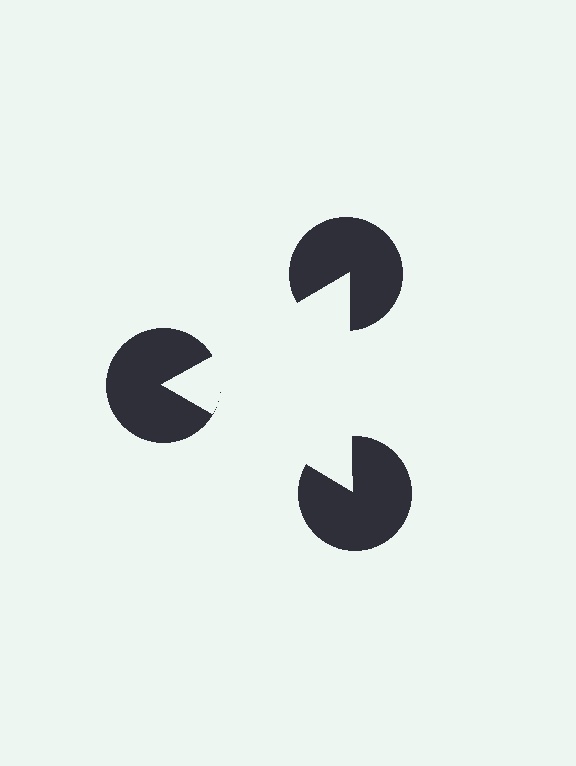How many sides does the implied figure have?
3 sides.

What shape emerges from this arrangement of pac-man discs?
An illusory triangle — its edges are inferred from the aligned wedge cuts in the pac-man discs, not physically drawn.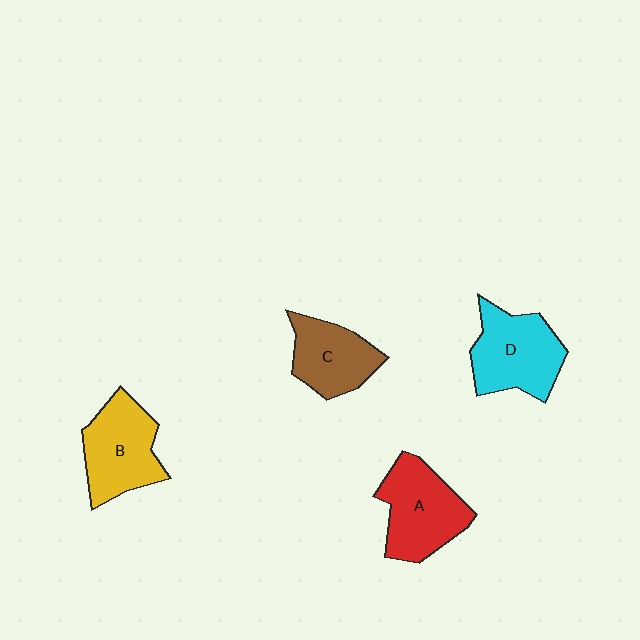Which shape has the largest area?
Shape D (cyan).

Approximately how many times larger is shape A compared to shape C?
Approximately 1.3 times.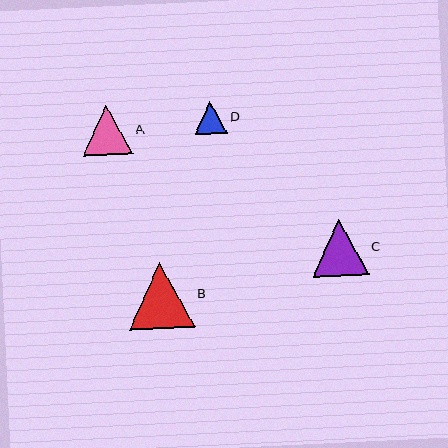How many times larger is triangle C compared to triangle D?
Triangle C is approximately 1.7 times the size of triangle D.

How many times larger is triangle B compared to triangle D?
Triangle B is approximately 2.0 times the size of triangle D.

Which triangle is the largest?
Triangle B is the largest with a size of approximately 66 pixels.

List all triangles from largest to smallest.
From largest to smallest: B, C, A, D.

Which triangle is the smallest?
Triangle D is the smallest with a size of approximately 32 pixels.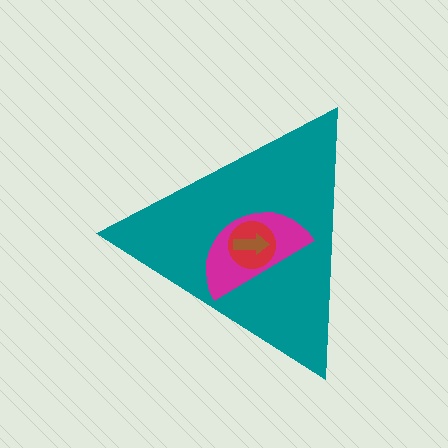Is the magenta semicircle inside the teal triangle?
Yes.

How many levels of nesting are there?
4.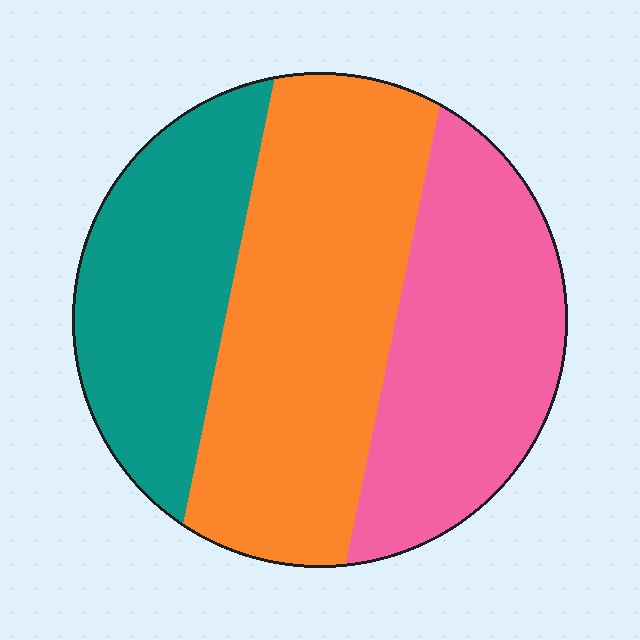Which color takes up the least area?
Teal, at roughly 25%.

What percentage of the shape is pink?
Pink takes up between a quarter and a half of the shape.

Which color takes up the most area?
Orange, at roughly 40%.